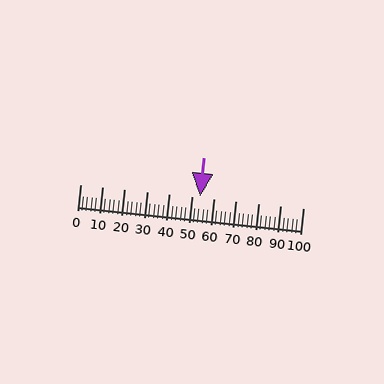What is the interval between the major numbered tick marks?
The major tick marks are spaced 10 units apart.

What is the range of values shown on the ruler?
The ruler shows values from 0 to 100.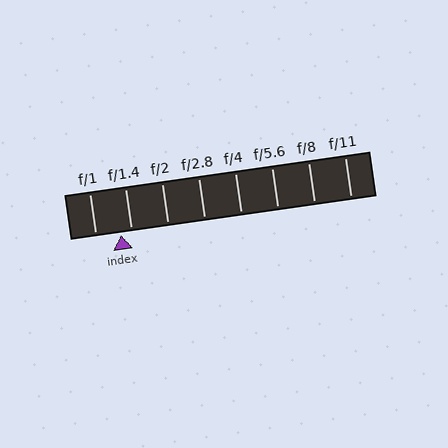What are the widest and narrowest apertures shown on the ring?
The widest aperture shown is f/1 and the narrowest is f/11.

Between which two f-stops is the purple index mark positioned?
The index mark is between f/1 and f/1.4.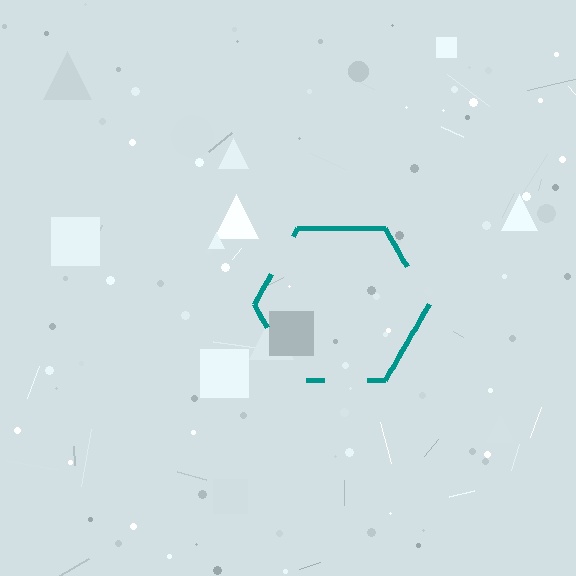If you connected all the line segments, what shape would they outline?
They would outline a hexagon.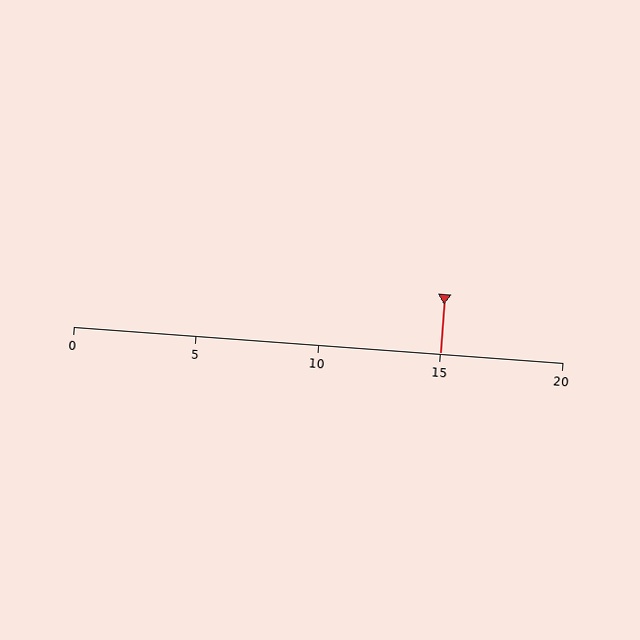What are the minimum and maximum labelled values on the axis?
The axis runs from 0 to 20.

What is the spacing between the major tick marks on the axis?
The major ticks are spaced 5 apart.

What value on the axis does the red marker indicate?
The marker indicates approximately 15.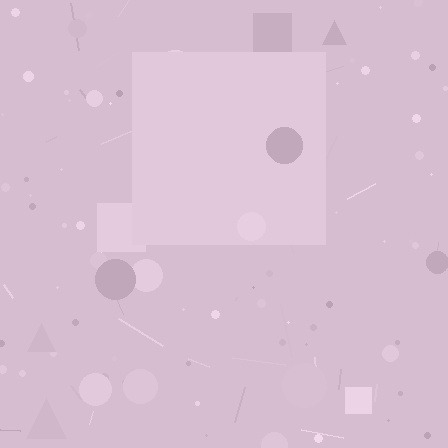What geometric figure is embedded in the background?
A square is embedded in the background.